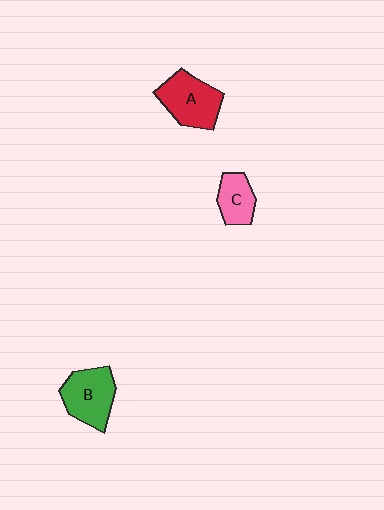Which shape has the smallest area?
Shape C (pink).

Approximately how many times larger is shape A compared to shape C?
Approximately 1.6 times.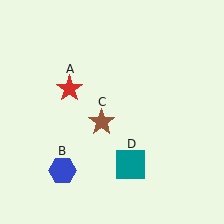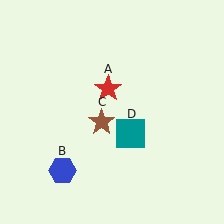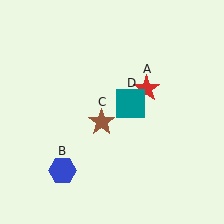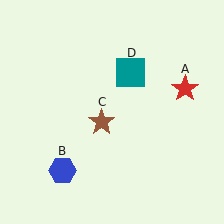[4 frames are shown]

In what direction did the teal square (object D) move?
The teal square (object D) moved up.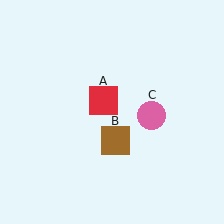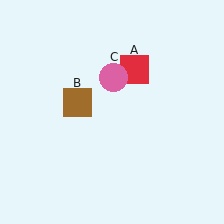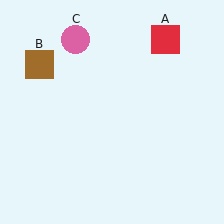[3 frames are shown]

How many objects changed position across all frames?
3 objects changed position: red square (object A), brown square (object B), pink circle (object C).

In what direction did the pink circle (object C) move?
The pink circle (object C) moved up and to the left.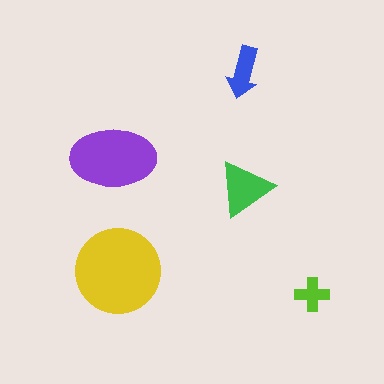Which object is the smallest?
The lime cross.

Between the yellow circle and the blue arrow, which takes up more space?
The yellow circle.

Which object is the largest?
The yellow circle.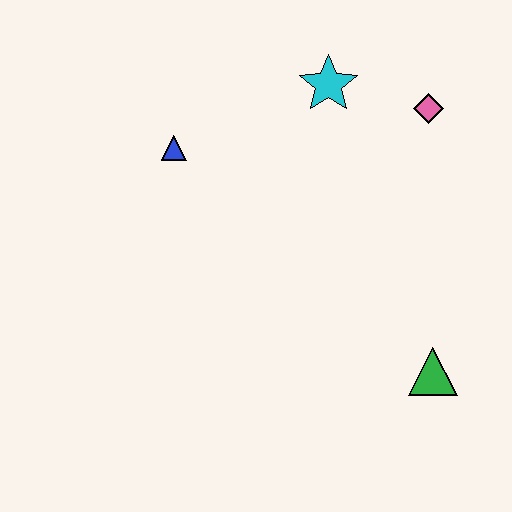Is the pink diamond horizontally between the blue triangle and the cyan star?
No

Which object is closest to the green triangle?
The pink diamond is closest to the green triangle.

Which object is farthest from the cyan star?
The green triangle is farthest from the cyan star.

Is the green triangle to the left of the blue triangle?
No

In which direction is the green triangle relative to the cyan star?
The green triangle is below the cyan star.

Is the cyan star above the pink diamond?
Yes